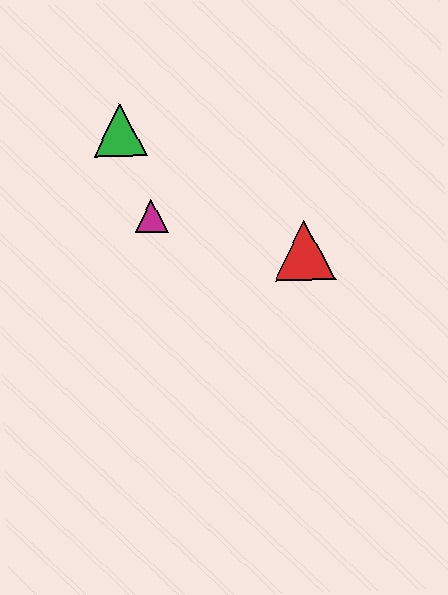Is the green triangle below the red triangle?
No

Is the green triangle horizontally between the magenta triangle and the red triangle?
No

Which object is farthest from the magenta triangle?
The red triangle is farthest from the magenta triangle.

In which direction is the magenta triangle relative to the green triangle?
The magenta triangle is below the green triangle.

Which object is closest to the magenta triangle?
The green triangle is closest to the magenta triangle.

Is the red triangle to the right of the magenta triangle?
Yes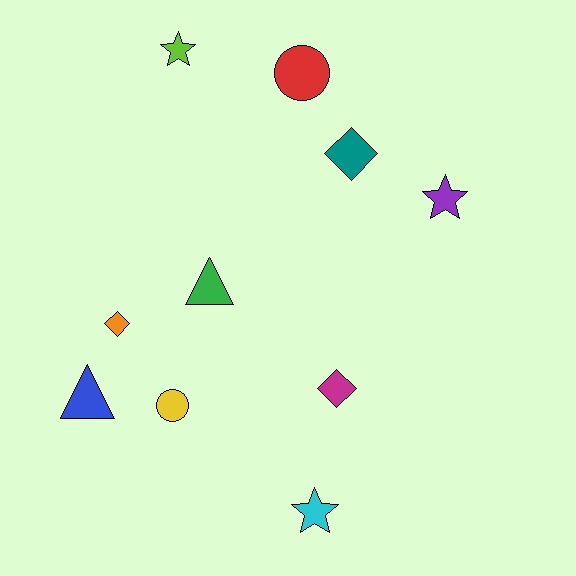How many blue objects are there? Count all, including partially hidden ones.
There is 1 blue object.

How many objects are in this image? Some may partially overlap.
There are 10 objects.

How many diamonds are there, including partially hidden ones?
There are 3 diamonds.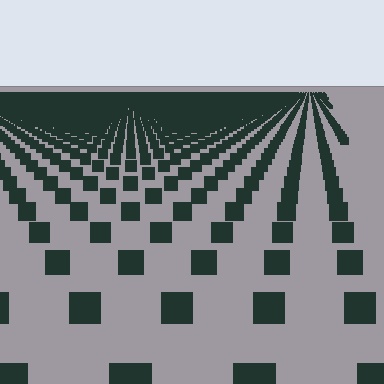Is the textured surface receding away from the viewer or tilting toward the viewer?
The surface is receding away from the viewer. Texture elements get smaller and denser toward the top.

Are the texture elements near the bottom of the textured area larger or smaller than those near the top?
Larger. Near the bottom, elements are closer to the viewer and appear at a bigger on-screen size.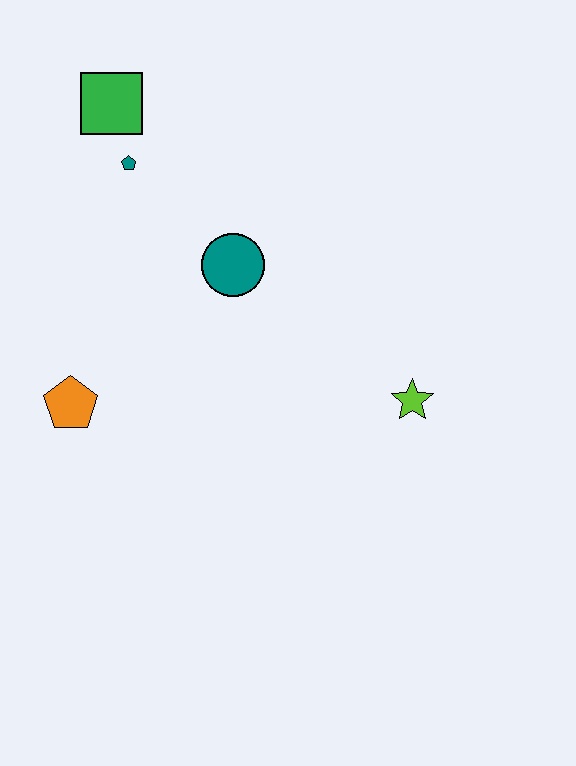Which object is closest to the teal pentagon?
The green square is closest to the teal pentagon.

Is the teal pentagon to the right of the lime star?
No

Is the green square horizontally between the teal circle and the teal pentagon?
No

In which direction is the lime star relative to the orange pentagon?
The lime star is to the right of the orange pentagon.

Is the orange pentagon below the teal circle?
Yes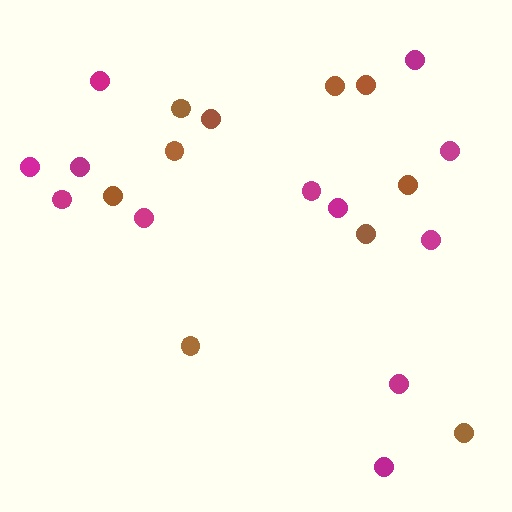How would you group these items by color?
There are 2 groups: one group of magenta circles (12) and one group of brown circles (10).